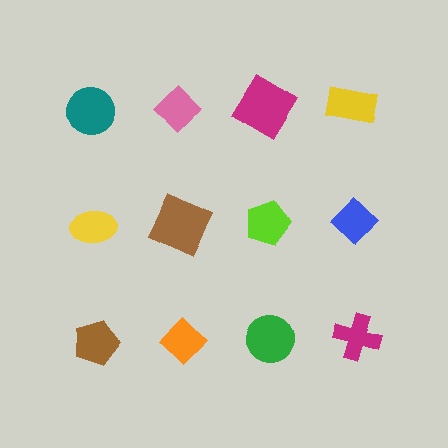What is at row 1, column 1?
A teal circle.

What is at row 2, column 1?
A yellow ellipse.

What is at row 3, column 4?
A magenta cross.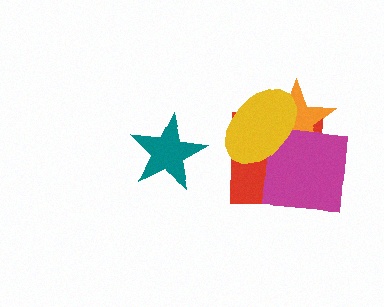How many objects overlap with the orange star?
3 objects overlap with the orange star.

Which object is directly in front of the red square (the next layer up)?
The orange star is directly in front of the red square.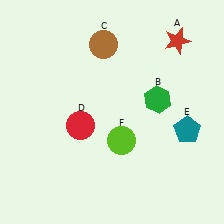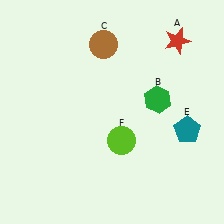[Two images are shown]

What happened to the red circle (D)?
The red circle (D) was removed in Image 2. It was in the bottom-left area of Image 1.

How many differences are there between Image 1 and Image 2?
There is 1 difference between the two images.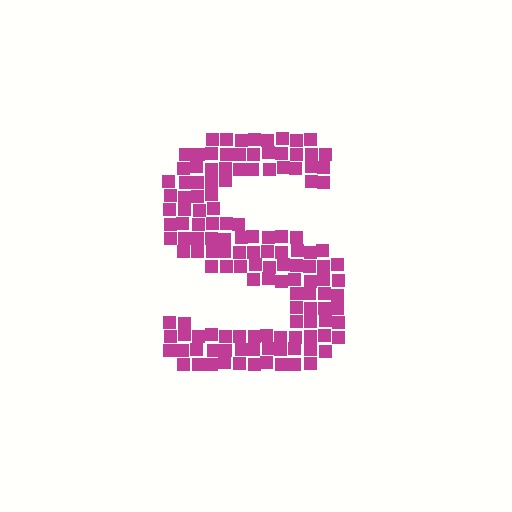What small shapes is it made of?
It is made of small squares.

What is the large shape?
The large shape is the letter S.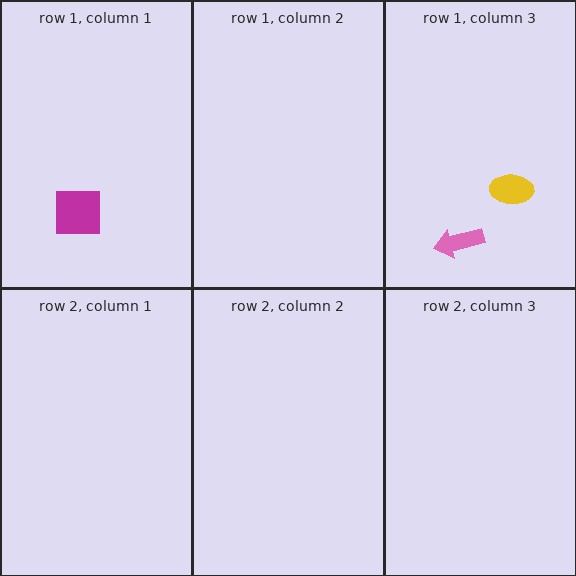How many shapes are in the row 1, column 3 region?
2.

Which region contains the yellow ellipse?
The row 1, column 3 region.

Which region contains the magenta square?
The row 1, column 1 region.